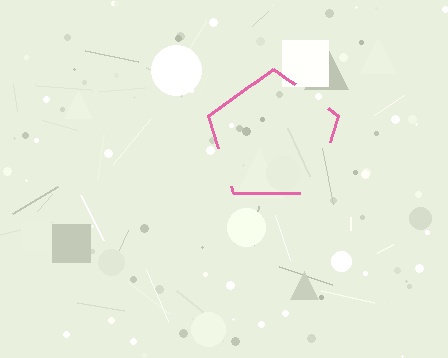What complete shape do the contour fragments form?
The contour fragments form a pentagon.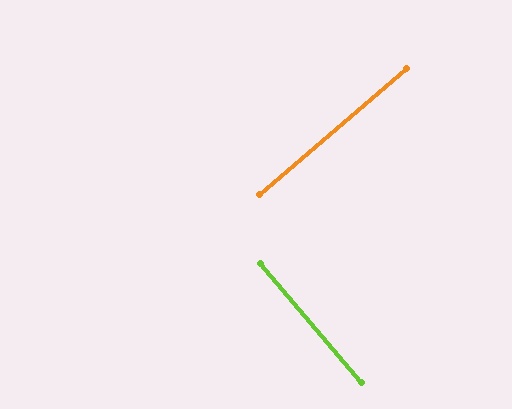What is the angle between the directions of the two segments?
Approximately 89 degrees.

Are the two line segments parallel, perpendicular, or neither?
Perpendicular — they meet at approximately 89°.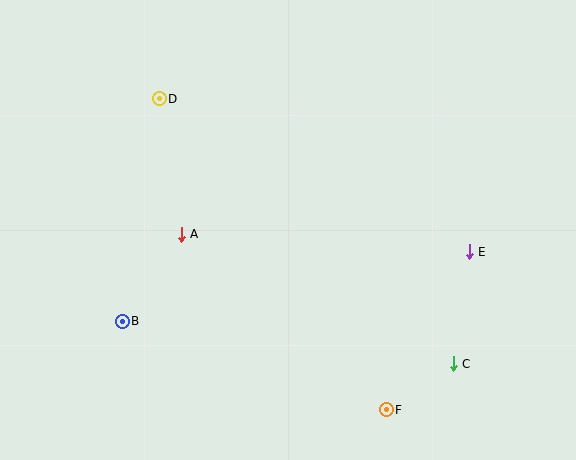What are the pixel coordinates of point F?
Point F is at (386, 410).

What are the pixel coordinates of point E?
Point E is at (469, 252).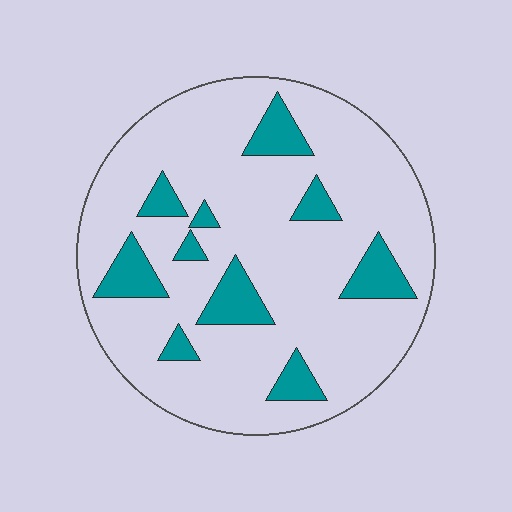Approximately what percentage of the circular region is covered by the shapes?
Approximately 15%.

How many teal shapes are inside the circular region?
10.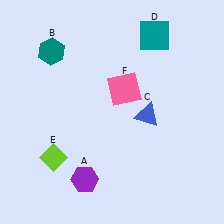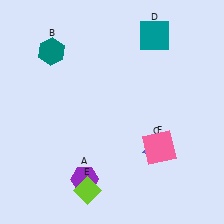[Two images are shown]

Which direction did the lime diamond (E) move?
The lime diamond (E) moved right.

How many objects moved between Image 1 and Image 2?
3 objects moved between the two images.